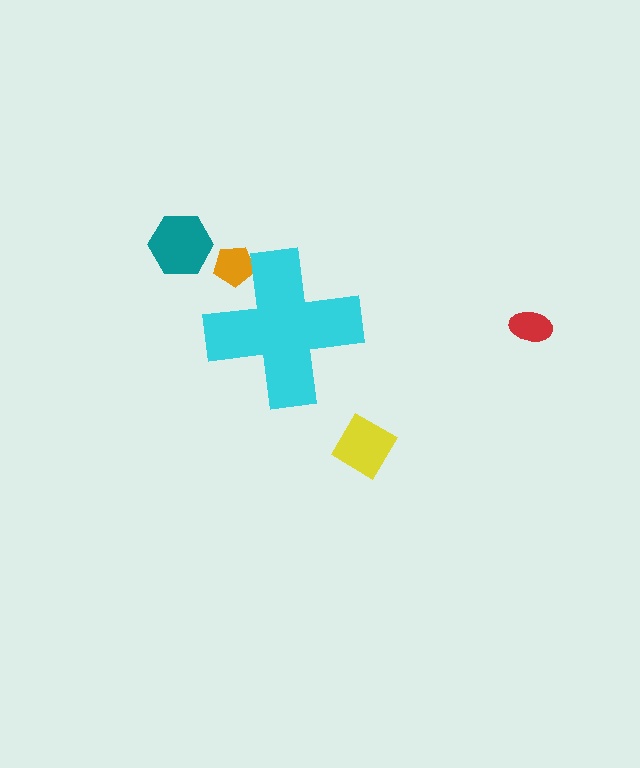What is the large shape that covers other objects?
A cyan cross.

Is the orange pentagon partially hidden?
Yes, the orange pentagon is partially hidden behind the cyan cross.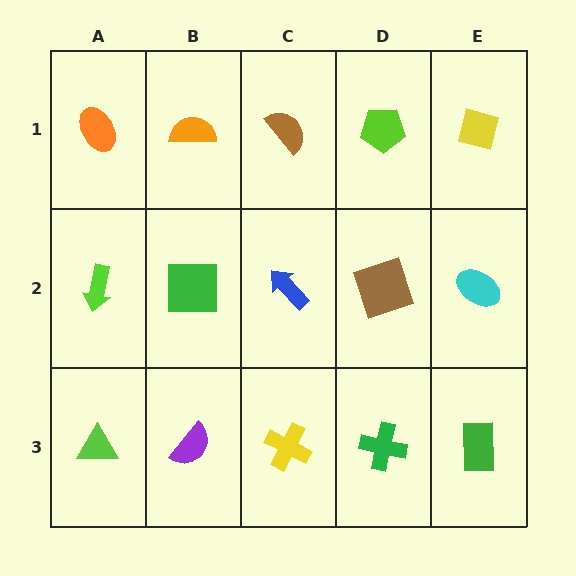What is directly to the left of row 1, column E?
A lime pentagon.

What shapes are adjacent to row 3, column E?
A cyan ellipse (row 2, column E), a green cross (row 3, column D).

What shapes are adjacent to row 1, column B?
A green square (row 2, column B), an orange ellipse (row 1, column A), a brown semicircle (row 1, column C).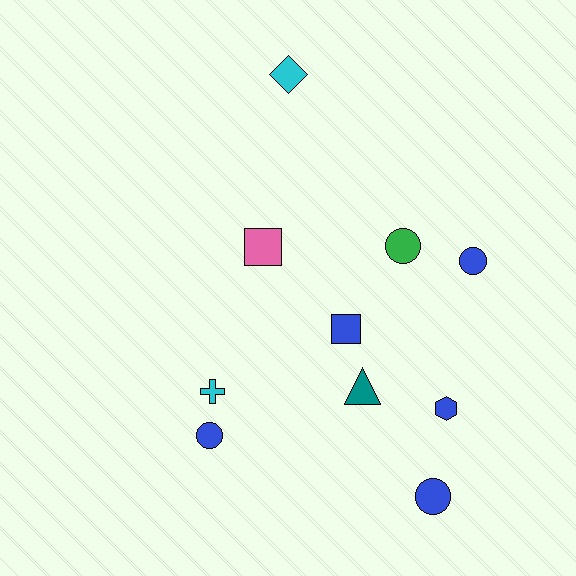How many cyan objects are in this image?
There are 2 cyan objects.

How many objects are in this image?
There are 10 objects.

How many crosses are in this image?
There is 1 cross.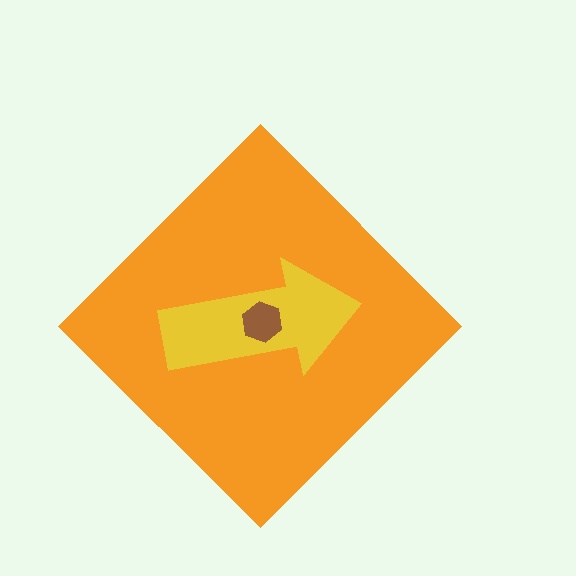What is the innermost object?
The brown hexagon.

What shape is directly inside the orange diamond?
The yellow arrow.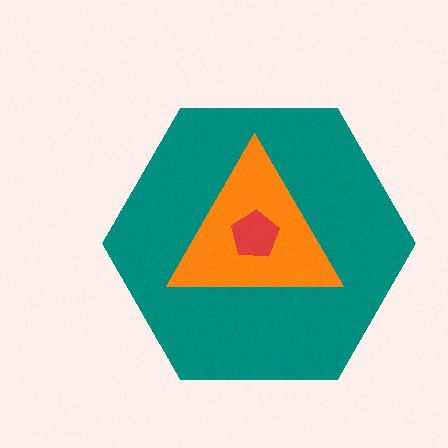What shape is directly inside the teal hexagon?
The orange triangle.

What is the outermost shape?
The teal hexagon.